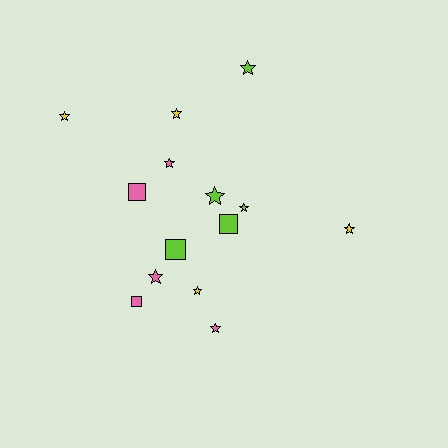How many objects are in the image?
There are 14 objects.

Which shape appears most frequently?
Star, with 10 objects.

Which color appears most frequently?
Lime, with 5 objects.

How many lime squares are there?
There are 2 lime squares.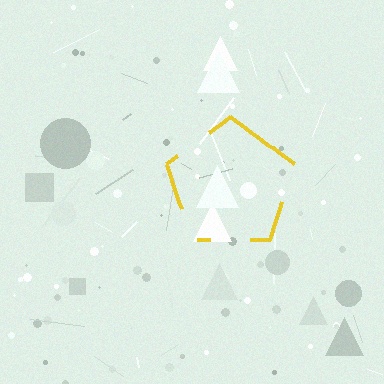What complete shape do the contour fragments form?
The contour fragments form a pentagon.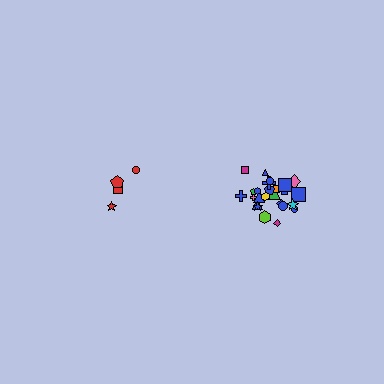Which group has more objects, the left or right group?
The right group.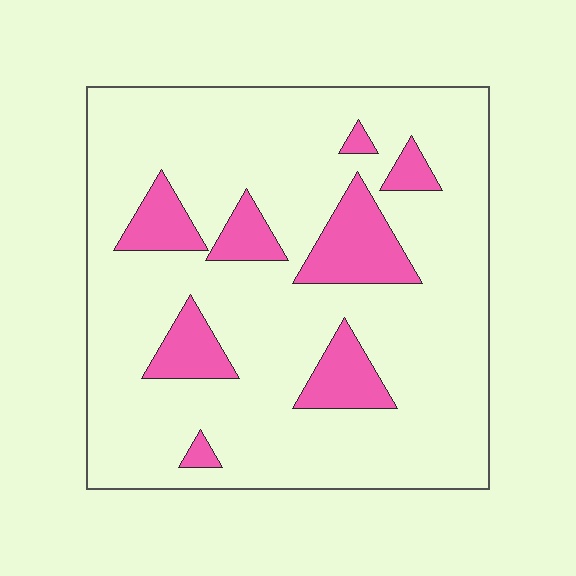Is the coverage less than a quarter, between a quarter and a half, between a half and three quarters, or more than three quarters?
Less than a quarter.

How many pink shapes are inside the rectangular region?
8.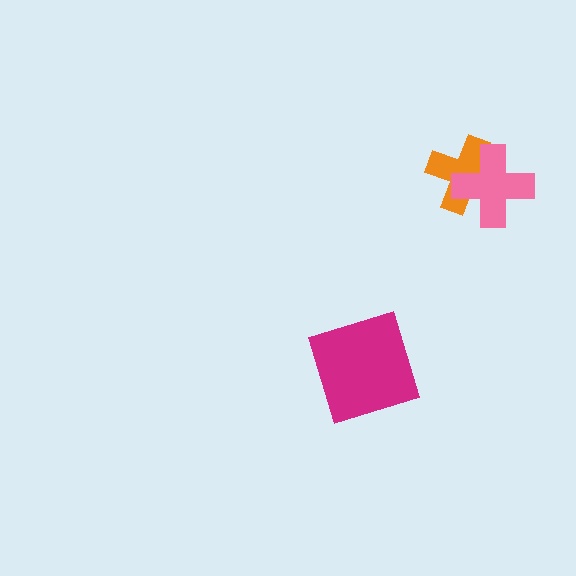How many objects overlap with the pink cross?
1 object overlaps with the pink cross.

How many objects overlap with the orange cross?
1 object overlaps with the orange cross.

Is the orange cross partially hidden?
Yes, it is partially covered by another shape.